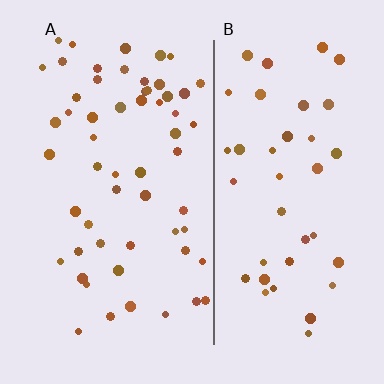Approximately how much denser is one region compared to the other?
Approximately 1.4× — region A over region B.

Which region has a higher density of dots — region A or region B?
A (the left).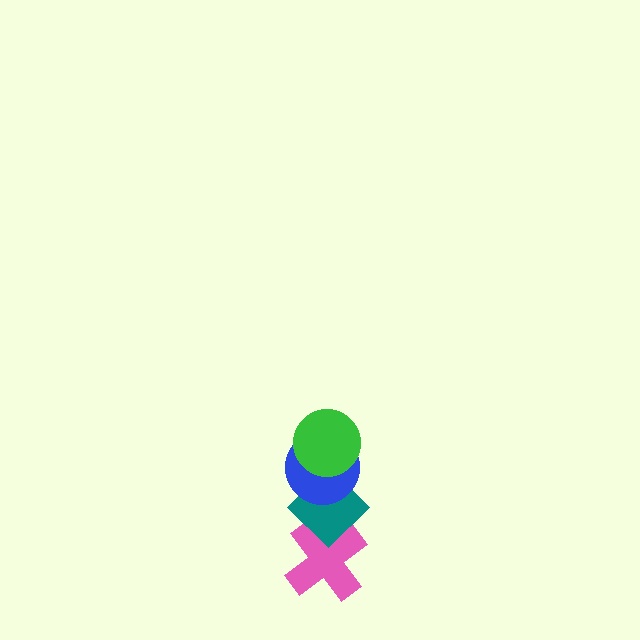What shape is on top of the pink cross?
The teal diamond is on top of the pink cross.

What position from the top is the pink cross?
The pink cross is 4th from the top.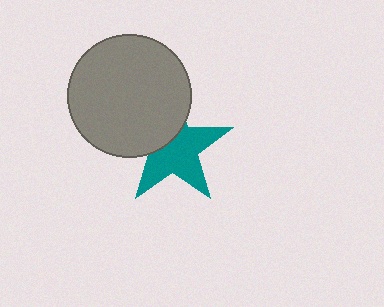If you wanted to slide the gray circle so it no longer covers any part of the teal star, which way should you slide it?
Slide it toward the upper-left — that is the most direct way to separate the two shapes.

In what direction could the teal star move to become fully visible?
The teal star could move toward the lower-right. That would shift it out from behind the gray circle entirely.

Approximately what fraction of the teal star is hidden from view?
Roughly 37% of the teal star is hidden behind the gray circle.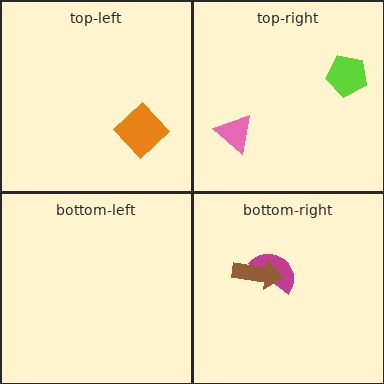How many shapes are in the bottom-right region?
2.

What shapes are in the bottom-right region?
The magenta semicircle, the brown arrow.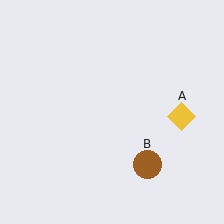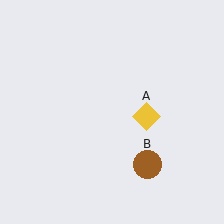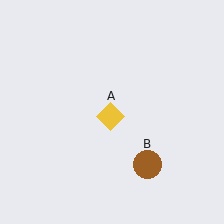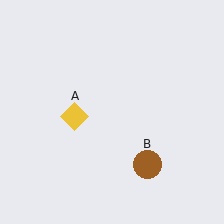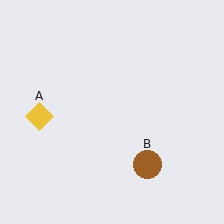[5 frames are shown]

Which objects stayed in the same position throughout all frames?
Brown circle (object B) remained stationary.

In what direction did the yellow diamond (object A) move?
The yellow diamond (object A) moved left.